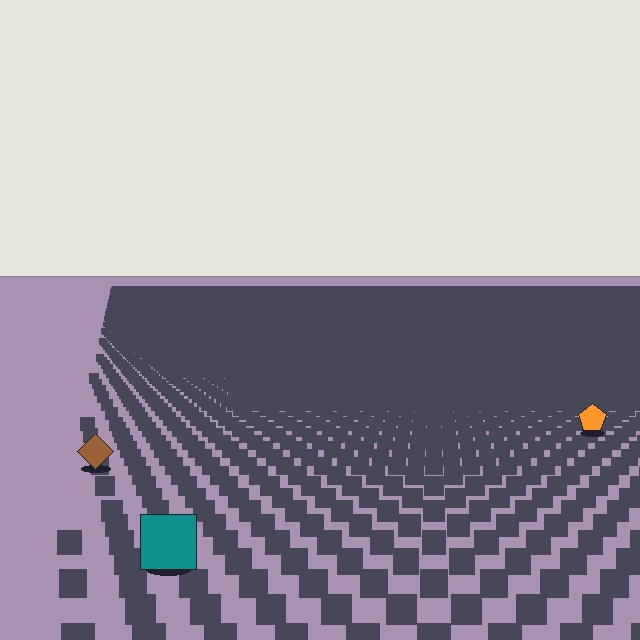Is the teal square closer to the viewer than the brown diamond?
Yes. The teal square is closer — you can tell from the texture gradient: the ground texture is coarser near it.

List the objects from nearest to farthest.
From nearest to farthest: the teal square, the brown diamond, the orange pentagon.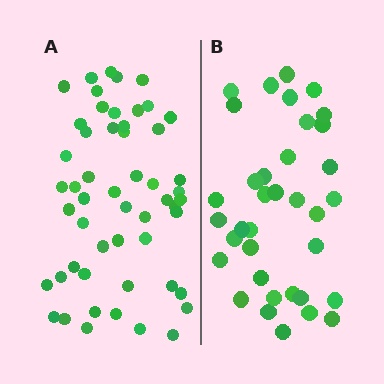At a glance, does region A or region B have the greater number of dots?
Region A (the left region) has more dots.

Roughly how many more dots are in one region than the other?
Region A has approximately 15 more dots than region B.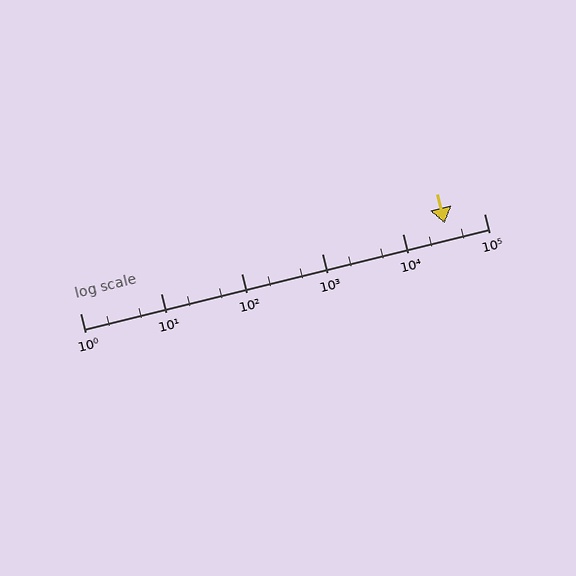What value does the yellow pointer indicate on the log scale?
The pointer indicates approximately 33000.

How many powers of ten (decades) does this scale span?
The scale spans 5 decades, from 1 to 100000.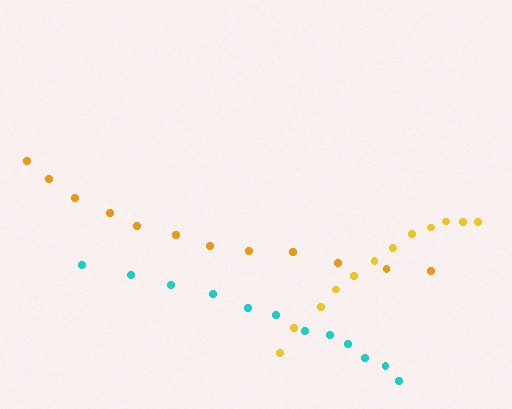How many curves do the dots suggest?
There are 3 distinct paths.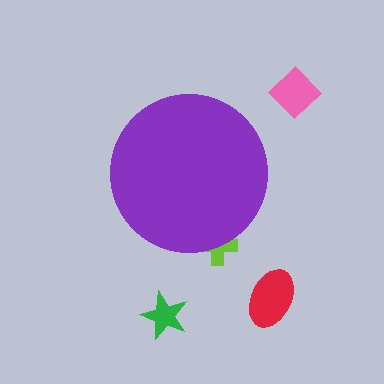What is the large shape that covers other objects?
A purple circle.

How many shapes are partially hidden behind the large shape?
1 shape is partially hidden.